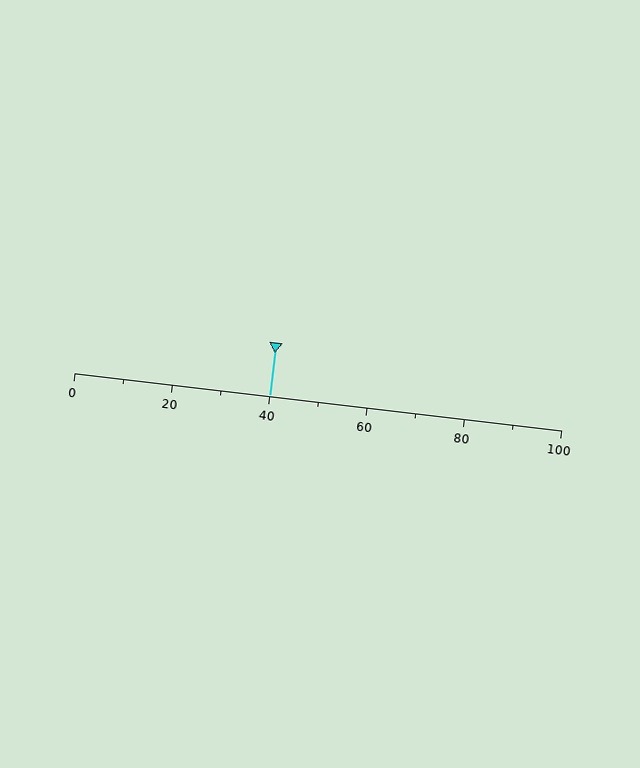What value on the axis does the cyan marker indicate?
The marker indicates approximately 40.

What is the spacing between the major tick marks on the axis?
The major ticks are spaced 20 apart.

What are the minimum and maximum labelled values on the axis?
The axis runs from 0 to 100.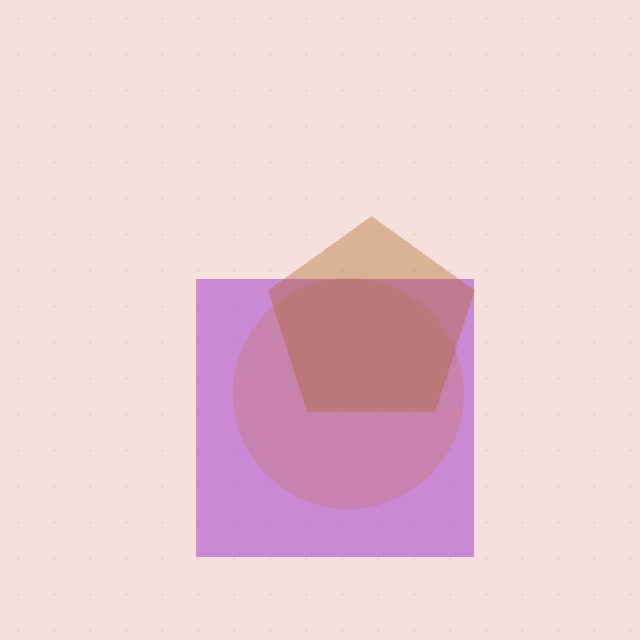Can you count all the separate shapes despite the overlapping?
Yes, there are 3 separate shapes.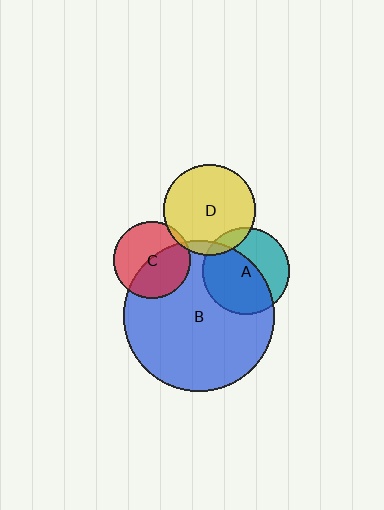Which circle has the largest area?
Circle B (blue).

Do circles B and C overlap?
Yes.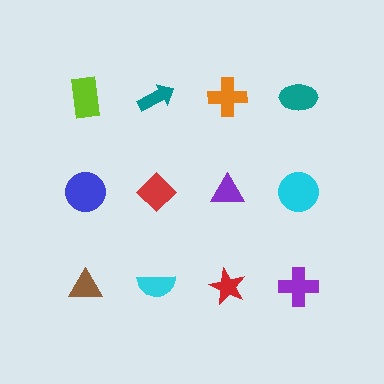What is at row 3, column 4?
A purple cross.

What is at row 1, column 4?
A teal ellipse.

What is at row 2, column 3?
A purple triangle.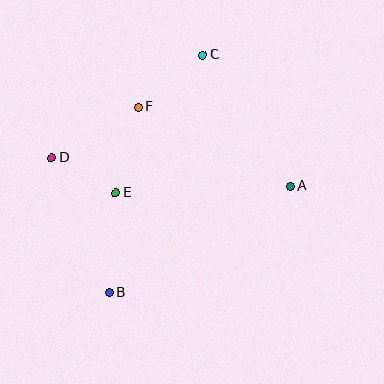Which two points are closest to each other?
Points D and E are closest to each other.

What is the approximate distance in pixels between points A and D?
The distance between A and D is approximately 241 pixels.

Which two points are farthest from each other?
Points B and C are farthest from each other.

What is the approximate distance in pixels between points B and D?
The distance between B and D is approximately 147 pixels.